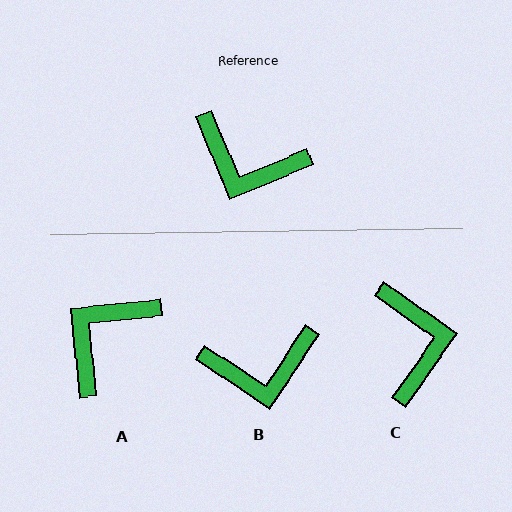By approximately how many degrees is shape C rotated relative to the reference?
Approximately 122 degrees counter-clockwise.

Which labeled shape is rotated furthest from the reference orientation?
C, about 122 degrees away.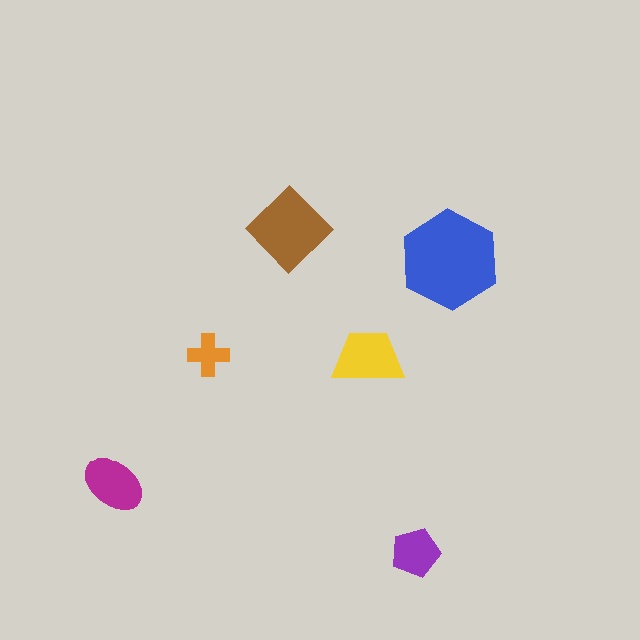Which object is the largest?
The blue hexagon.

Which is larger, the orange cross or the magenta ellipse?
The magenta ellipse.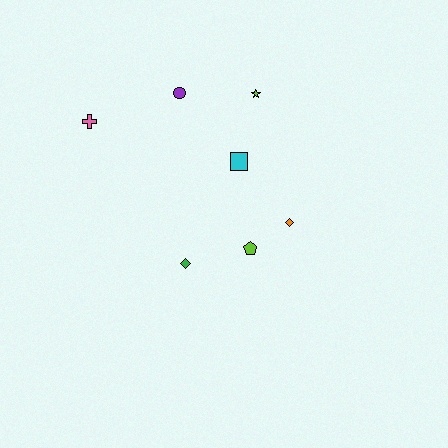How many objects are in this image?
There are 7 objects.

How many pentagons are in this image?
There is 1 pentagon.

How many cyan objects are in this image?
There is 1 cyan object.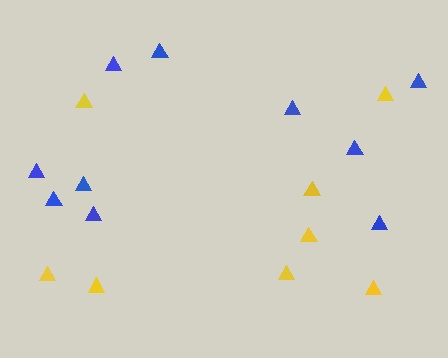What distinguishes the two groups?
There are 2 groups: one group of blue triangles (10) and one group of yellow triangles (8).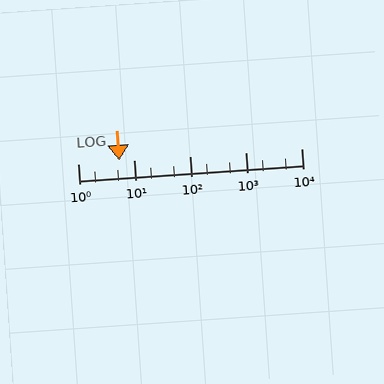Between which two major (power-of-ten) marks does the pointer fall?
The pointer is between 1 and 10.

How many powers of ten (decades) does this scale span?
The scale spans 4 decades, from 1 to 10000.